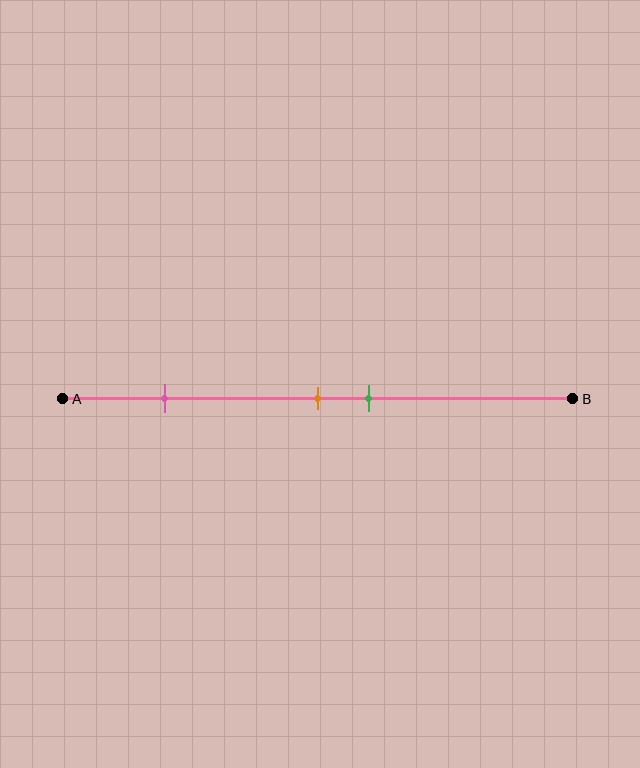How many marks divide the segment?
There are 3 marks dividing the segment.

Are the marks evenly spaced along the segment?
No, the marks are not evenly spaced.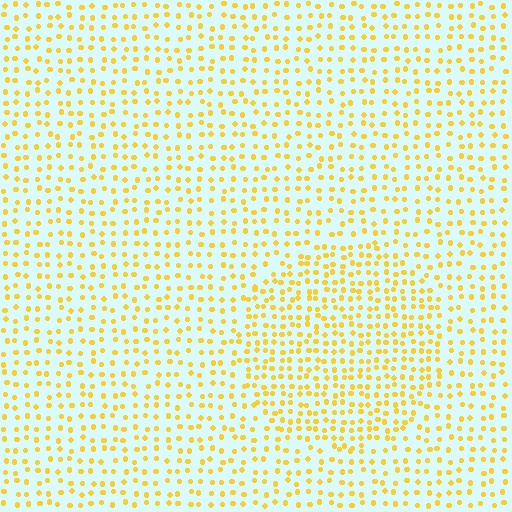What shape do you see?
I see a circle.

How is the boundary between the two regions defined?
The boundary is defined by a change in element density (approximately 1.6x ratio). All elements are the same color, size, and shape.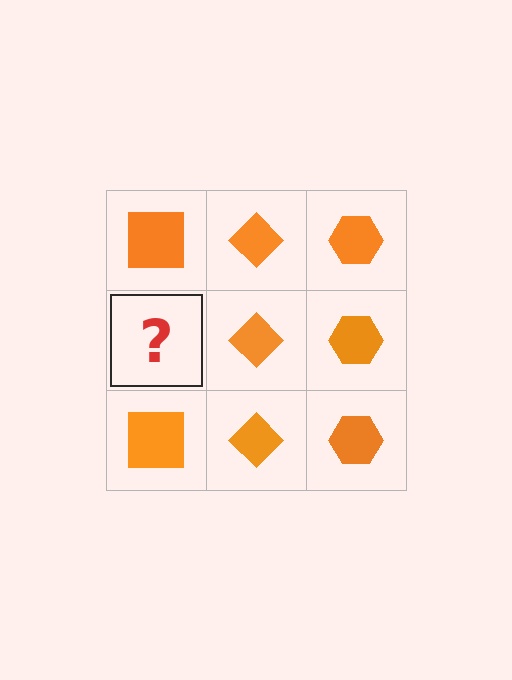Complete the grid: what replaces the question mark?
The question mark should be replaced with an orange square.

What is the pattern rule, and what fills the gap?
The rule is that each column has a consistent shape. The gap should be filled with an orange square.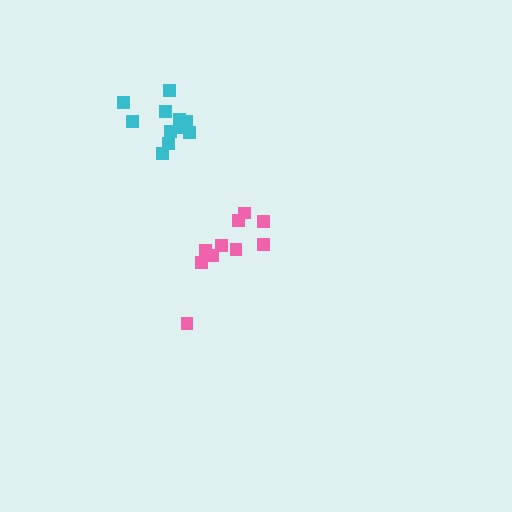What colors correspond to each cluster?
The clusters are colored: cyan, pink.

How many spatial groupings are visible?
There are 2 spatial groupings.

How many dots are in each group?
Group 1: 11 dots, Group 2: 10 dots (21 total).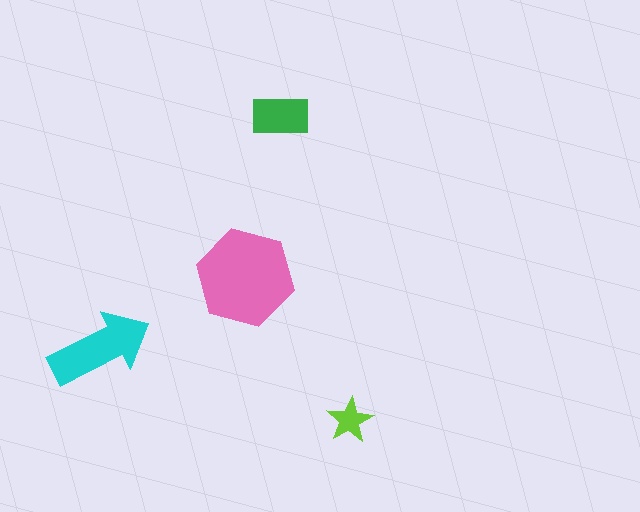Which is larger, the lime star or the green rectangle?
The green rectangle.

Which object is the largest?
The pink hexagon.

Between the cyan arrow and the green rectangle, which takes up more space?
The cyan arrow.